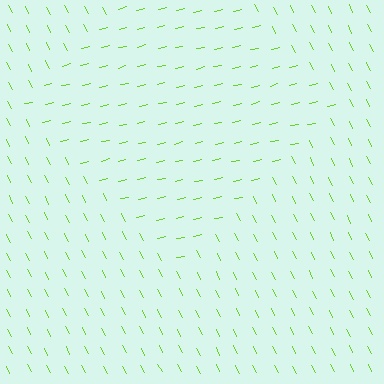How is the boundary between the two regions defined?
The boundary is defined purely by a change in line orientation (approximately 76 degrees difference). All lines are the same color and thickness.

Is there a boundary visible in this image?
Yes, there is a texture boundary formed by a change in line orientation.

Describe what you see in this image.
The image is filled with small lime line segments. A diamond region in the image has lines oriented differently from the surrounding lines, creating a visible texture boundary.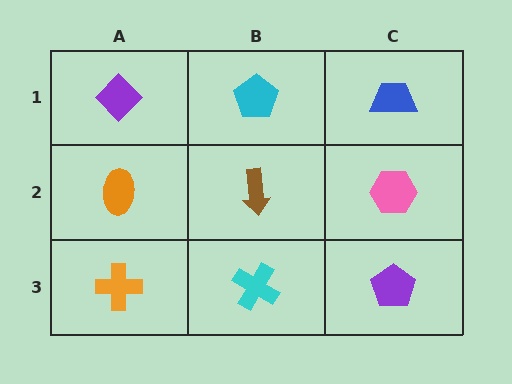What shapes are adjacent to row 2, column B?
A cyan pentagon (row 1, column B), a cyan cross (row 3, column B), an orange ellipse (row 2, column A), a pink hexagon (row 2, column C).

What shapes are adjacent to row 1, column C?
A pink hexagon (row 2, column C), a cyan pentagon (row 1, column B).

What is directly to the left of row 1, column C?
A cyan pentagon.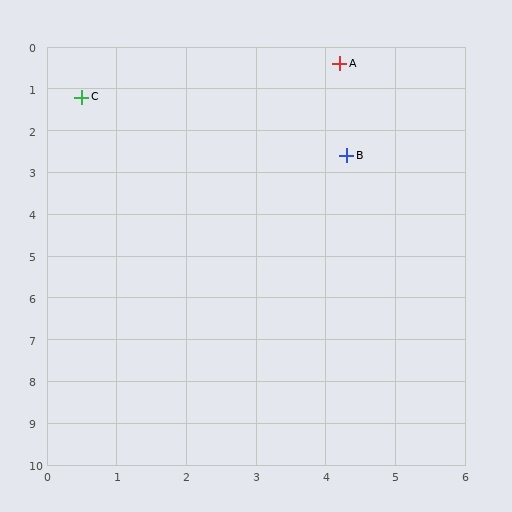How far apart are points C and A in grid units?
Points C and A are about 3.8 grid units apart.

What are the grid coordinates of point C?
Point C is at approximately (0.5, 1.2).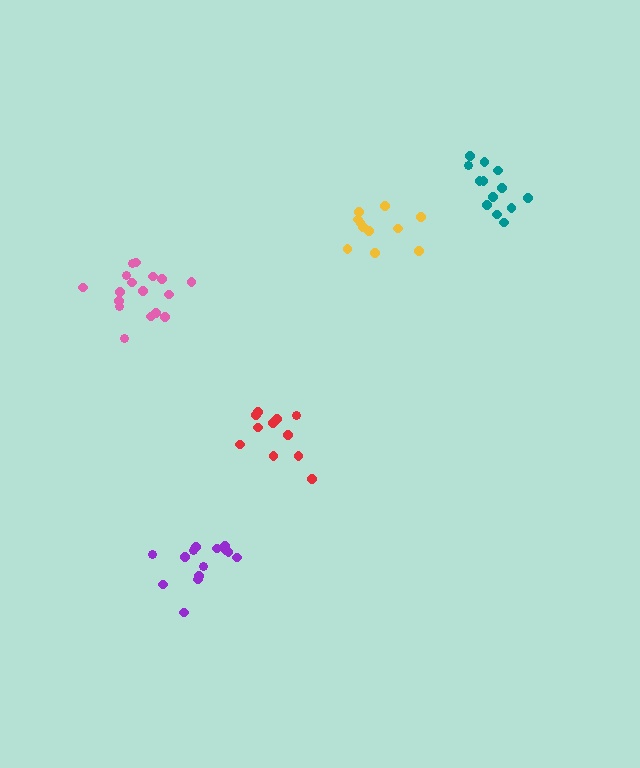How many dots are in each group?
Group 1: 11 dots, Group 2: 14 dots, Group 3: 17 dots, Group 4: 11 dots, Group 5: 13 dots (66 total).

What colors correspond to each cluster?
The clusters are colored: yellow, purple, pink, red, teal.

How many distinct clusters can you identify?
There are 5 distinct clusters.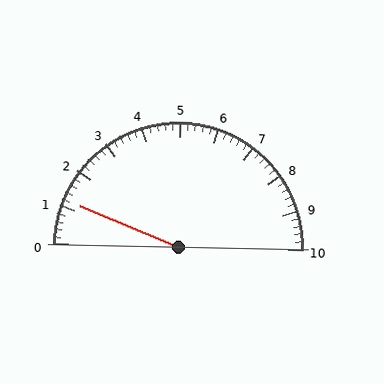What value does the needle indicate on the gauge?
The needle indicates approximately 1.2.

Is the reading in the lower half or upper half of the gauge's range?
The reading is in the lower half of the range (0 to 10).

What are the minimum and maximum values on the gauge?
The gauge ranges from 0 to 10.